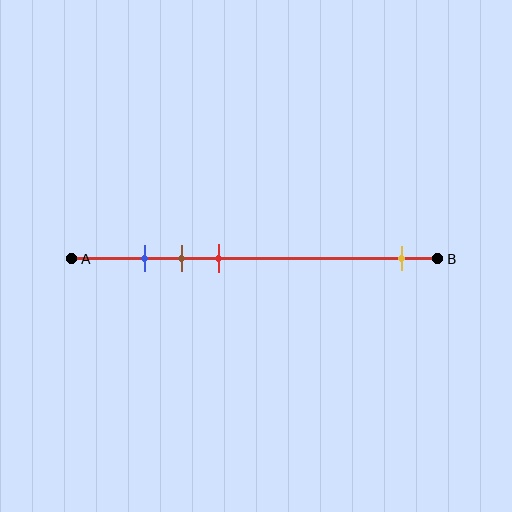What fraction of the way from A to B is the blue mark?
The blue mark is approximately 20% (0.2) of the way from A to B.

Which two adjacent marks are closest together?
The blue and brown marks are the closest adjacent pair.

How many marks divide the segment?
There are 4 marks dividing the segment.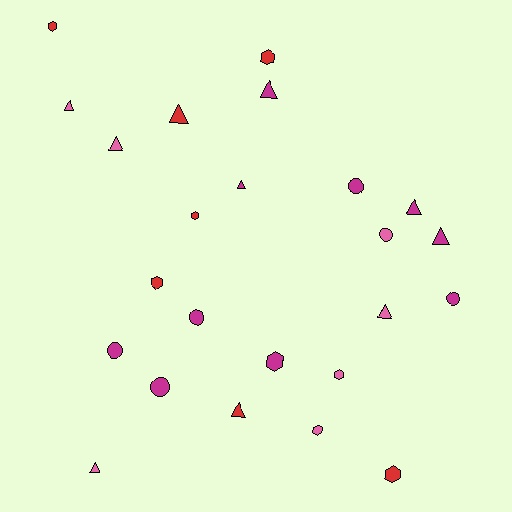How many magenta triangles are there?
There are 4 magenta triangles.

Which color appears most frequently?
Magenta, with 10 objects.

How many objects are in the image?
There are 24 objects.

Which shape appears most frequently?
Triangle, with 10 objects.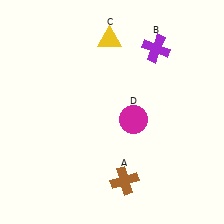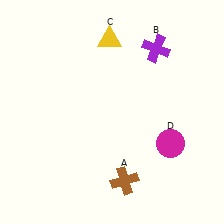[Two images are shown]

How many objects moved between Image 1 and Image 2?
1 object moved between the two images.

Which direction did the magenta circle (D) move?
The magenta circle (D) moved right.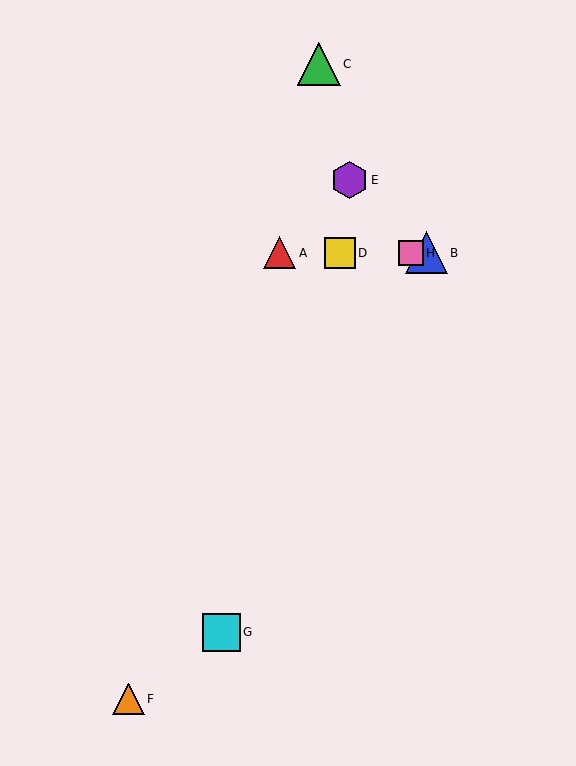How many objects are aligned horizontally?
4 objects (A, B, D, H) are aligned horizontally.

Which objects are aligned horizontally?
Objects A, B, D, H are aligned horizontally.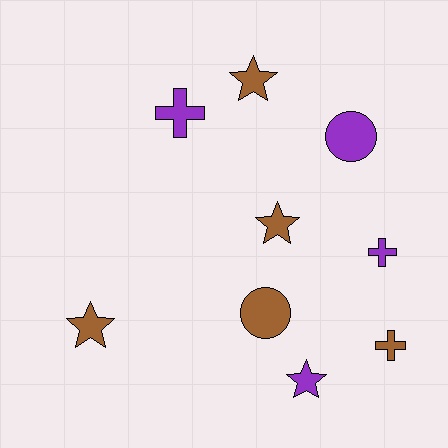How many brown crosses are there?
There is 1 brown cross.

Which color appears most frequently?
Brown, with 5 objects.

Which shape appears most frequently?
Star, with 4 objects.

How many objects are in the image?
There are 9 objects.